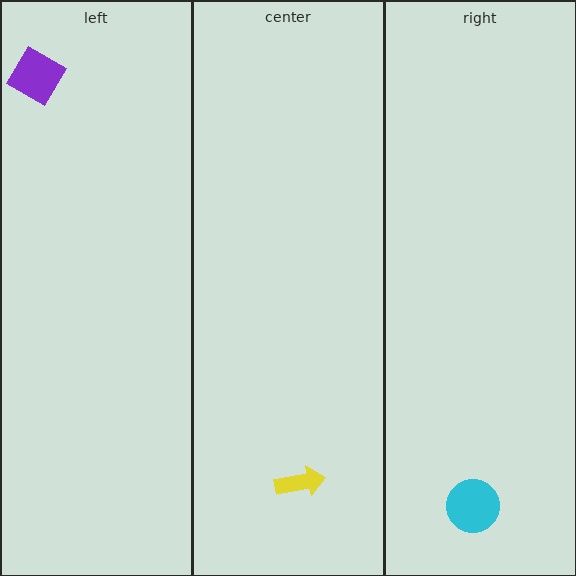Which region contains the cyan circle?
The right region.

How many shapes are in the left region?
1.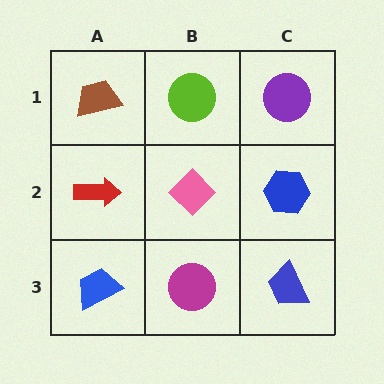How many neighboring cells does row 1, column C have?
2.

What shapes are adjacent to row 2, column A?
A brown trapezoid (row 1, column A), a blue trapezoid (row 3, column A), a pink diamond (row 2, column B).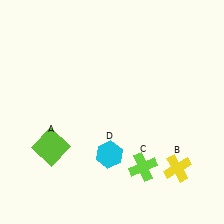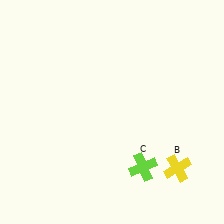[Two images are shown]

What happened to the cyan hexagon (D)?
The cyan hexagon (D) was removed in Image 2. It was in the bottom-left area of Image 1.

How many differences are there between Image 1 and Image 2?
There are 2 differences between the two images.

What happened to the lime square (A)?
The lime square (A) was removed in Image 2. It was in the bottom-left area of Image 1.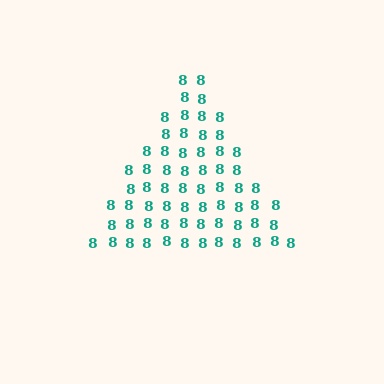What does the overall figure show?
The overall figure shows a triangle.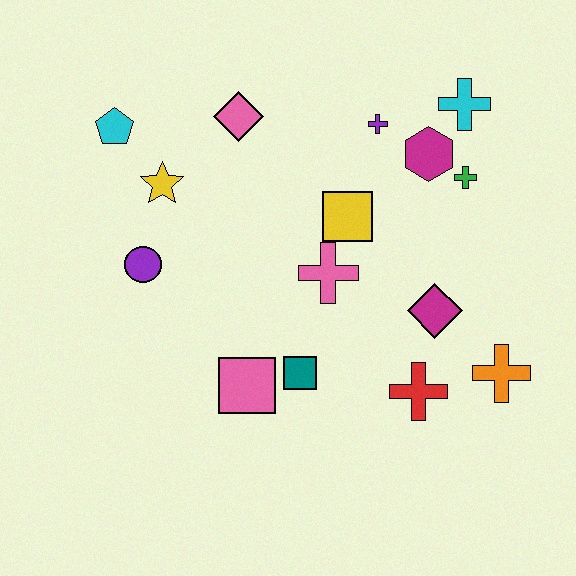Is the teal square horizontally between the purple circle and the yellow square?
Yes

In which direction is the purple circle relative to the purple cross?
The purple circle is to the left of the purple cross.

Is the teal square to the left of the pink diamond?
No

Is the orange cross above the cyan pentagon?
No